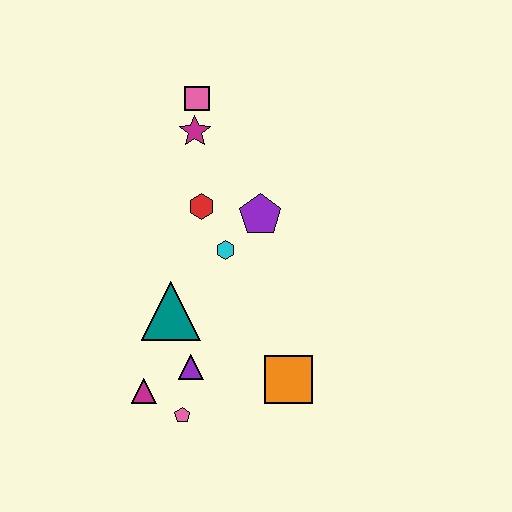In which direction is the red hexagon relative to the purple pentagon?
The red hexagon is to the left of the purple pentagon.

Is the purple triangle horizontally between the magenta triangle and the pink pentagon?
No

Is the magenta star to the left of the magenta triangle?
No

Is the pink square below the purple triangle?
No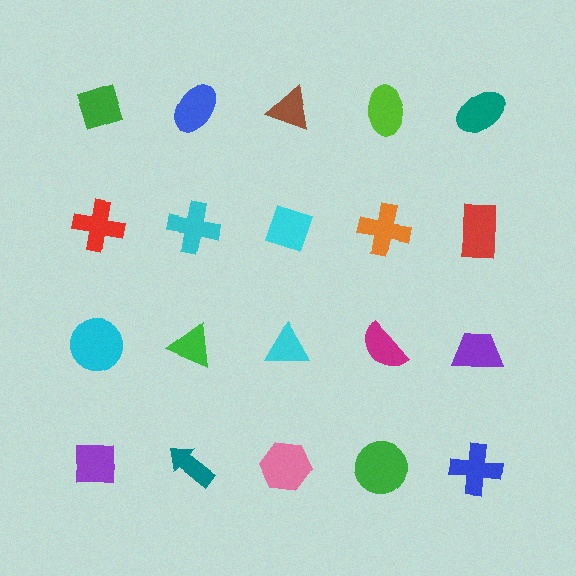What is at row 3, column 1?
A cyan circle.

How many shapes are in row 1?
5 shapes.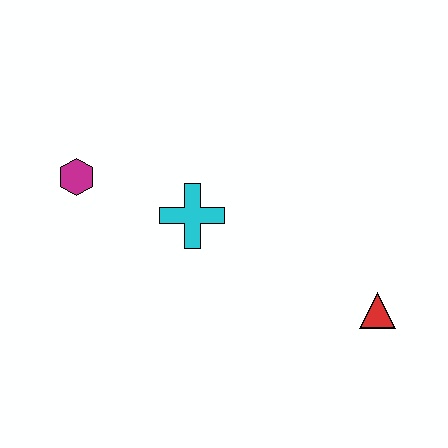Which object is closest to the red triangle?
The cyan cross is closest to the red triangle.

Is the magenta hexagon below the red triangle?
No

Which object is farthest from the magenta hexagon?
The red triangle is farthest from the magenta hexagon.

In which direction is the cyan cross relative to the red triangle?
The cyan cross is to the left of the red triangle.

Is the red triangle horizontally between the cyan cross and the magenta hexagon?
No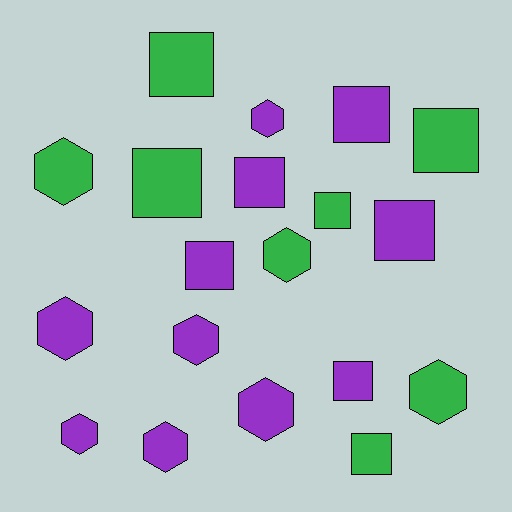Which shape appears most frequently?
Square, with 10 objects.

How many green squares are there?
There are 5 green squares.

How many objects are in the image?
There are 19 objects.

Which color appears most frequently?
Purple, with 11 objects.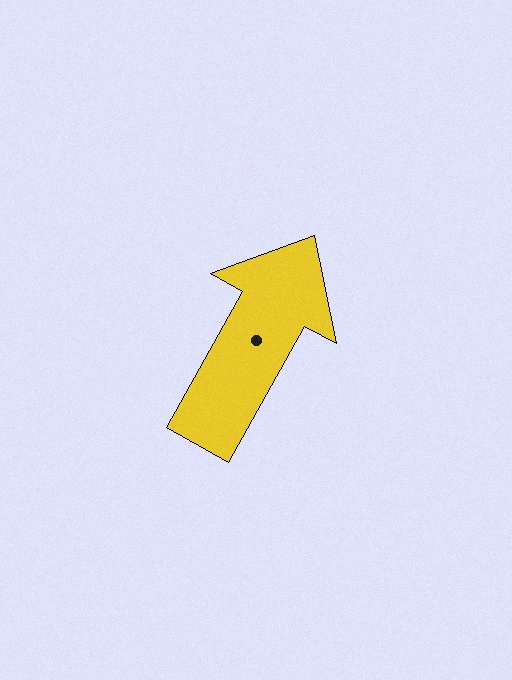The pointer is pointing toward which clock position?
Roughly 1 o'clock.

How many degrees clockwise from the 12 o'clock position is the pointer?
Approximately 29 degrees.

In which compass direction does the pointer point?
Northeast.